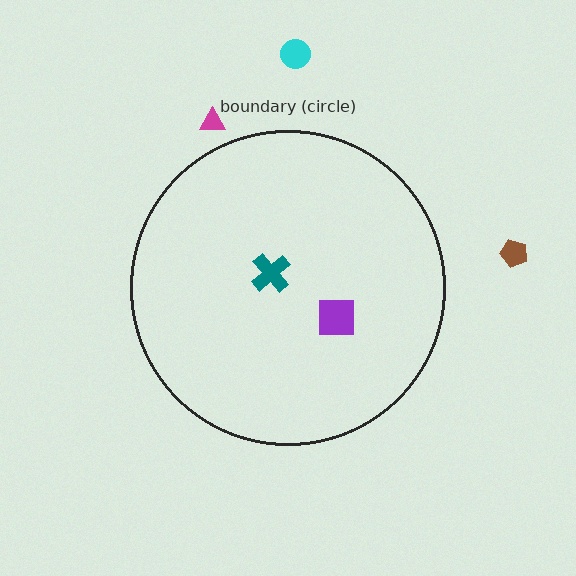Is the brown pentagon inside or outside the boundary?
Outside.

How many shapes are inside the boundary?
2 inside, 3 outside.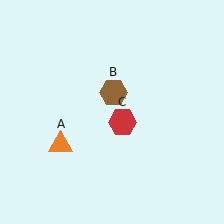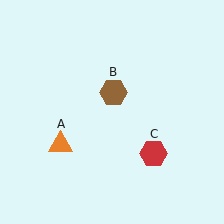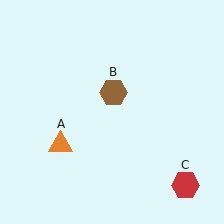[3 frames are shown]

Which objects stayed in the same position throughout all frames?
Orange triangle (object A) and brown hexagon (object B) remained stationary.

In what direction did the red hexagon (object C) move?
The red hexagon (object C) moved down and to the right.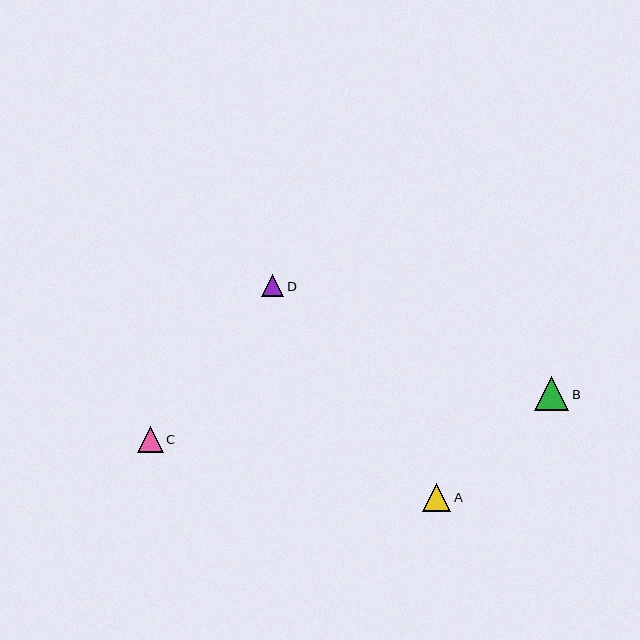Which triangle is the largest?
Triangle B is the largest with a size of approximately 35 pixels.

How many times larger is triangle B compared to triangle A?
Triangle B is approximately 1.2 times the size of triangle A.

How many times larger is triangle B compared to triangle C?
Triangle B is approximately 1.3 times the size of triangle C.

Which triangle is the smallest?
Triangle D is the smallest with a size of approximately 22 pixels.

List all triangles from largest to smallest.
From largest to smallest: B, A, C, D.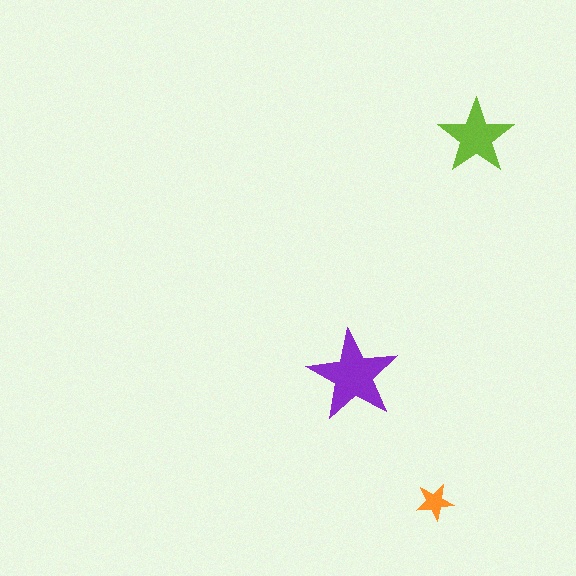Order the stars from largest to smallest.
the purple one, the lime one, the orange one.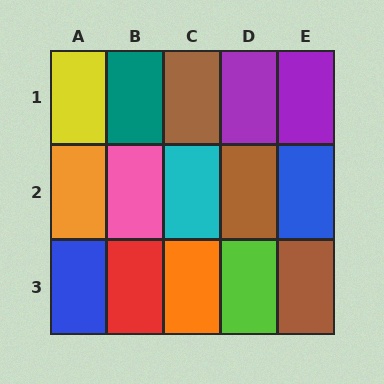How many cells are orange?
2 cells are orange.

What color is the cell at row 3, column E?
Brown.